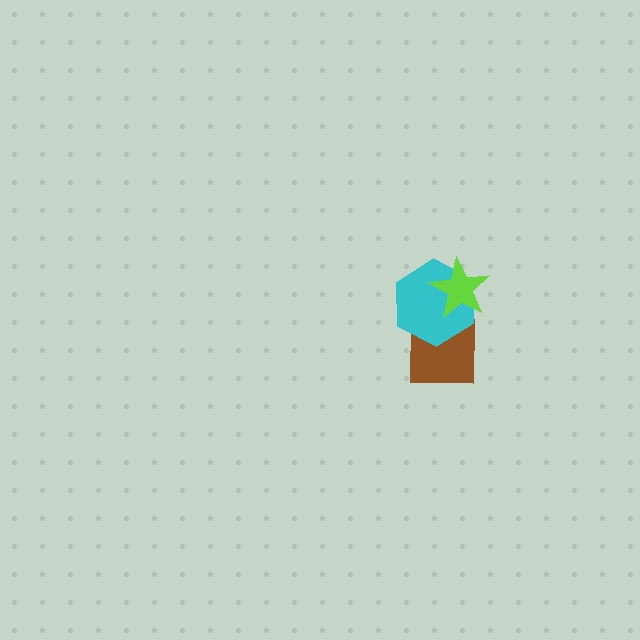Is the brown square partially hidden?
Yes, it is partially covered by another shape.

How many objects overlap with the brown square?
2 objects overlap with the brown square.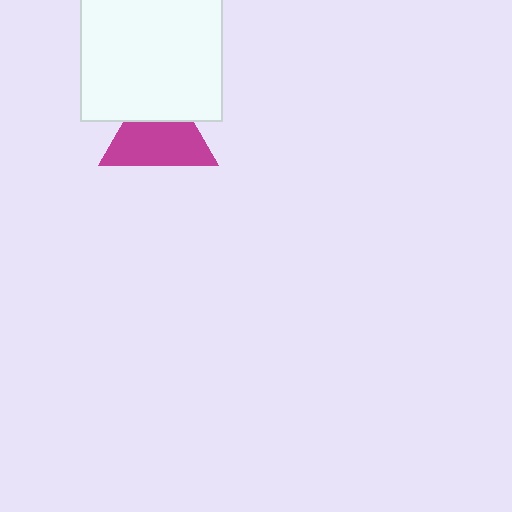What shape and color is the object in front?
The object in front is a white square.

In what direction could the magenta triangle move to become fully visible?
The magenta triangle could move down. That would shift it out from behind the white square entirely.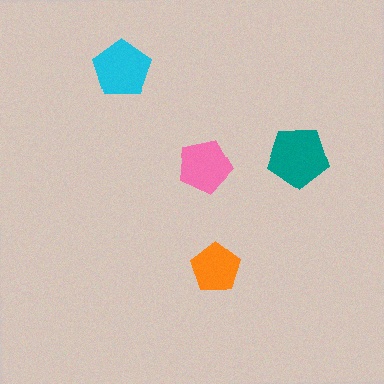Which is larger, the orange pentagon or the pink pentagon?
The pink one.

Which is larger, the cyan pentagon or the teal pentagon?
The teal one.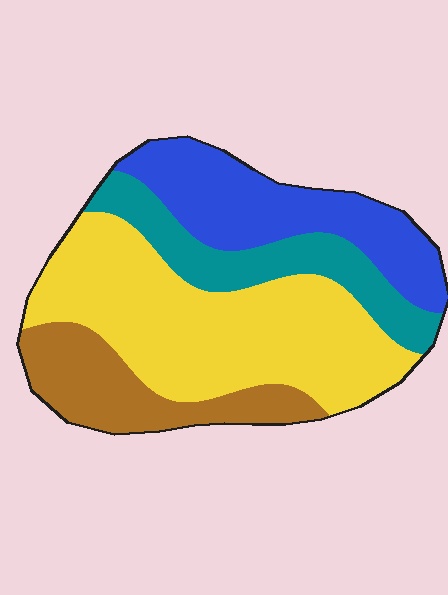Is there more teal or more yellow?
Yellow.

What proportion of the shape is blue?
Blue covers roughly 25% of the shape.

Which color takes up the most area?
Yellow, at roughly 45%.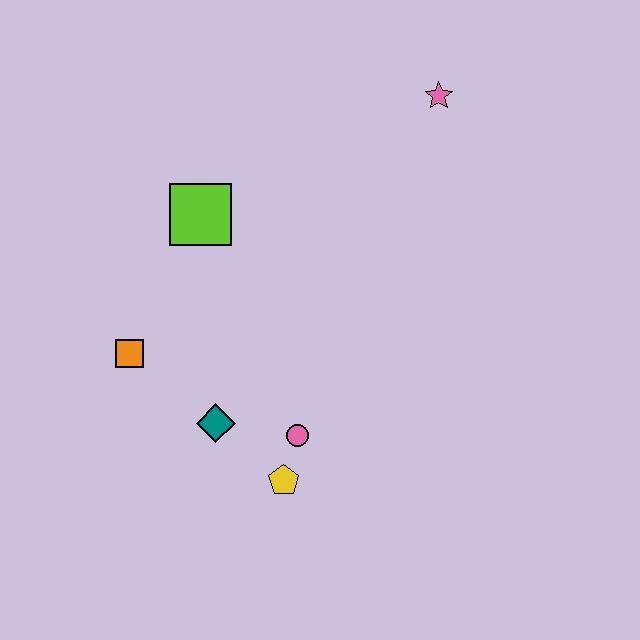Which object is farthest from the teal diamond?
The pink star is farthest from the teal diamond.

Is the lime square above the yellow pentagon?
Yes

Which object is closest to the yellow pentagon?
The pink circle is closest to the yellow pentagon.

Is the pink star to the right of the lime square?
Yes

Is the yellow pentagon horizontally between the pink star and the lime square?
Yes